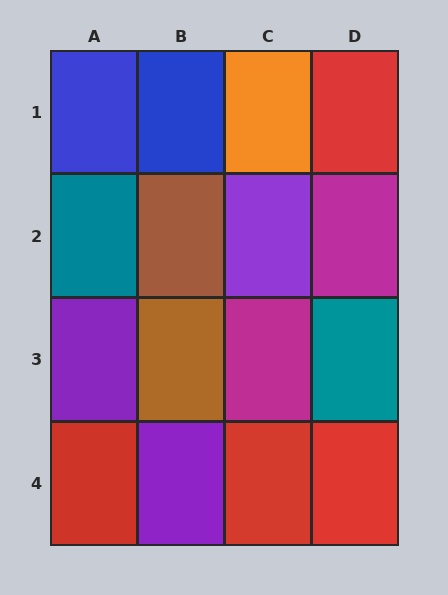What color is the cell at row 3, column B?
Brown.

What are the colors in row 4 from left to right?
Red, purple, red, red.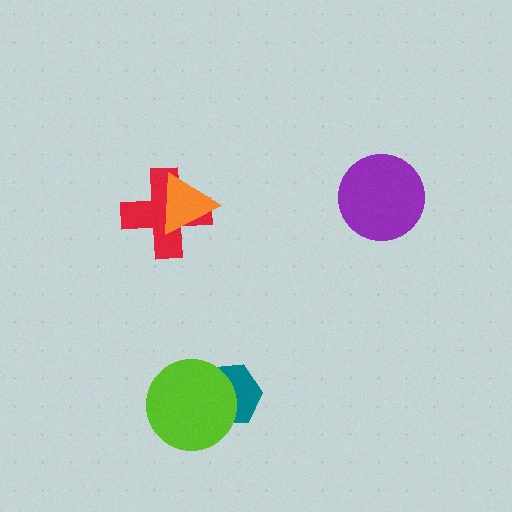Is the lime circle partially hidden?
No, no other shape covers it.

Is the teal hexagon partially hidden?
Yes, it is partially covered by another shape.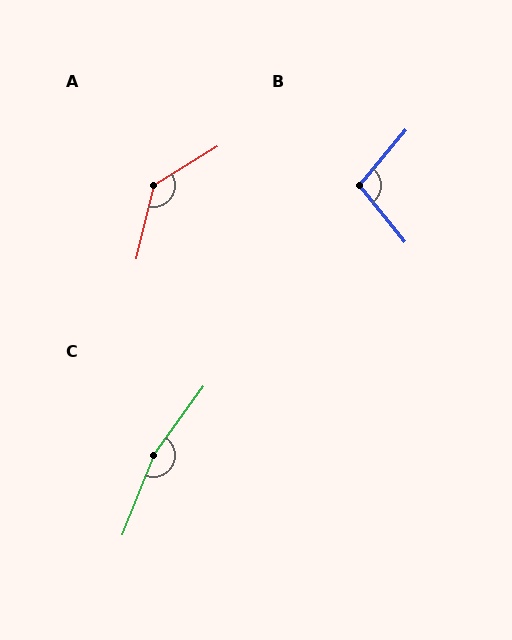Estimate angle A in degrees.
Approximately 134 degrees.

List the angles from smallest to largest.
B (101°), A (134°), C (166°).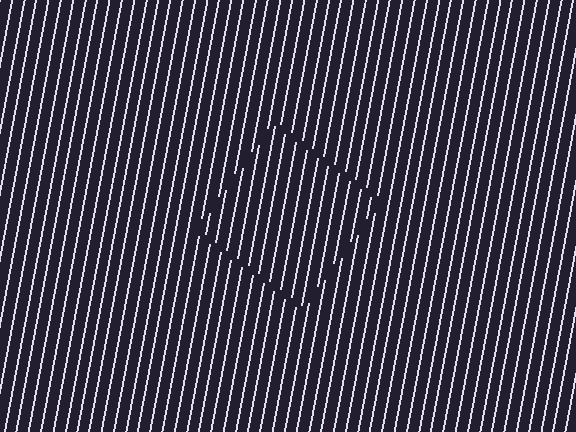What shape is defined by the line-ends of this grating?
An illusory square. The interior of the shape contains the same grating, shifted by half a period — the contour is defined by the phase discontinuity where line-ends from the inner and outer gratings abut.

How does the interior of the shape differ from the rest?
The interior of the shape contains the same grating, shifted by half a period — the contour is defined by the phase discontinuity where line-ends from the inner and outer gratings abut.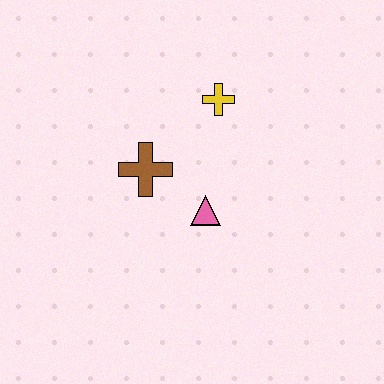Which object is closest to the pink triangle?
The brown cross is closest to the pink triangle.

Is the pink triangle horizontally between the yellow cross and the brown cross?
Yes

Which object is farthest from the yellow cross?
The pink triangle is farthest from the yellow cross.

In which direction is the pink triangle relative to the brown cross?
The pink triangle is to the right of the brown cross.